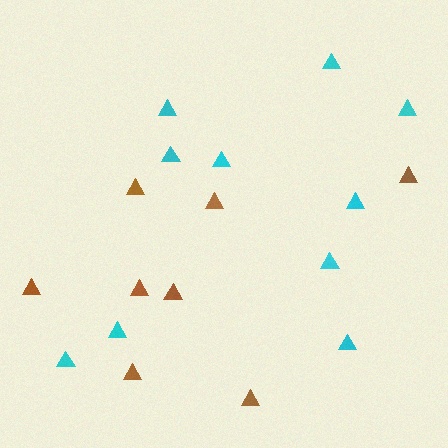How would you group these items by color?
There are 2 groups: one group of brown triangles (8) and one group of cyan triangles (10).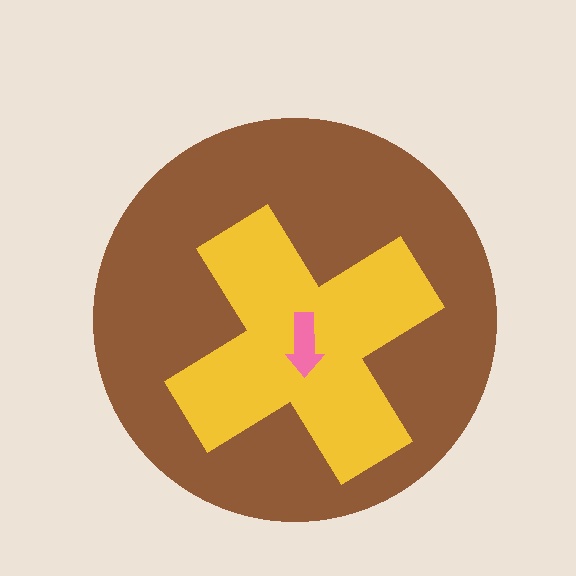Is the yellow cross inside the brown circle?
Yes.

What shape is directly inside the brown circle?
The yellow cross.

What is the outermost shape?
The brown circle.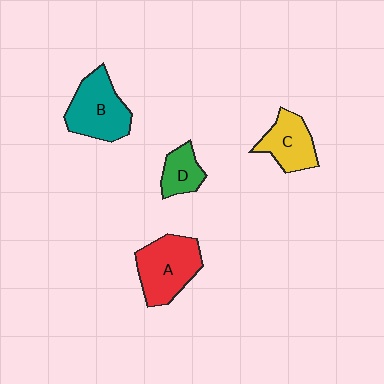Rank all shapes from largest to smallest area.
From largest to smallest: A (red), B (teal), C (yellow), D (green).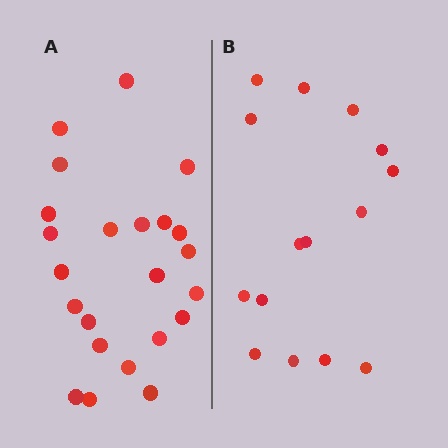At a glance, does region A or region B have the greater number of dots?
Region A (the left region) has more dots.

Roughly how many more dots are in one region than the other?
Region A has roughly 8 or so more dots than region B.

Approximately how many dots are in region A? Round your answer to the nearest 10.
About 20 dots. (The exact count is 23, which rounds to 20.)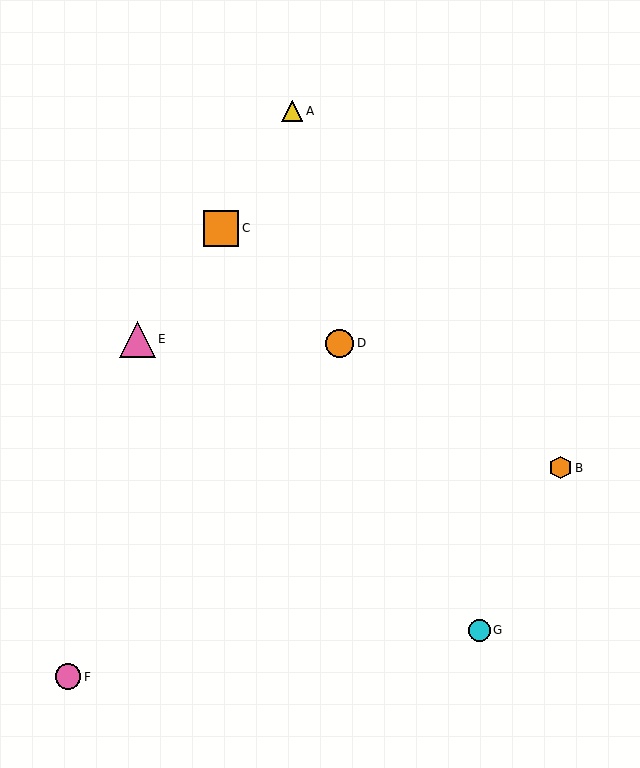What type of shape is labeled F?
Shape F is a pink circle.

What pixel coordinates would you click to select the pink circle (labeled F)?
Click at (68, 677) to select the pink circle F.